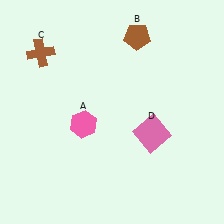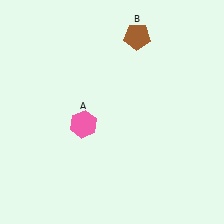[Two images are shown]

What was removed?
The pink square (D), the brown cross (C) were removed in Image 2.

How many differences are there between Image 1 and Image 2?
There are 2 differences between the two images.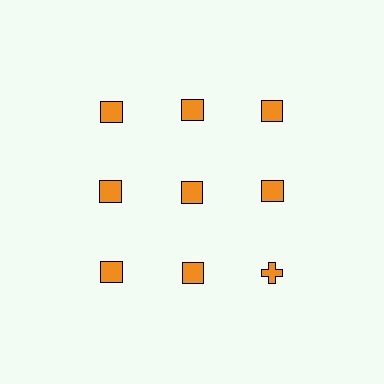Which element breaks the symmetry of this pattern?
The orange cross in the third row, center column breaks the symmetry. All other shapes are orange squares.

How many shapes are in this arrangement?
There are 9 shapes arranged in a grid pattern.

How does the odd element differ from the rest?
It has a different shape: cross instead of square.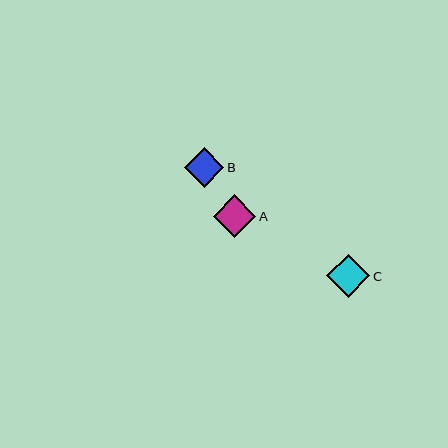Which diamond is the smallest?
Diamond B is the smallest with a size of approximately 39 pixels.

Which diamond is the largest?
Diamond C is the largest with a size of approximately 43 pixels.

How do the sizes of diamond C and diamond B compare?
Diamond C and diamond B are approximately the same size.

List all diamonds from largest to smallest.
From largest to smallest: C, A, B.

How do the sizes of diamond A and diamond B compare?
Diamond A and diamond B are approximately the same size.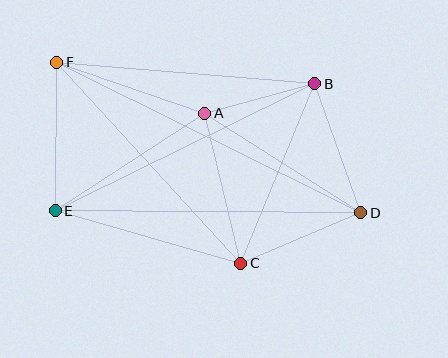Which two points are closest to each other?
Points A and B are closest to each other.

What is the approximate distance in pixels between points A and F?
The distance between A and F is approximately 157 pixels.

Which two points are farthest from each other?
Points D and F are farthest from each other.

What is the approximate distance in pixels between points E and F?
The distance between E and F is approximately 149 pixels.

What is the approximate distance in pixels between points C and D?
The distance between C and D is approximately 130 pixels.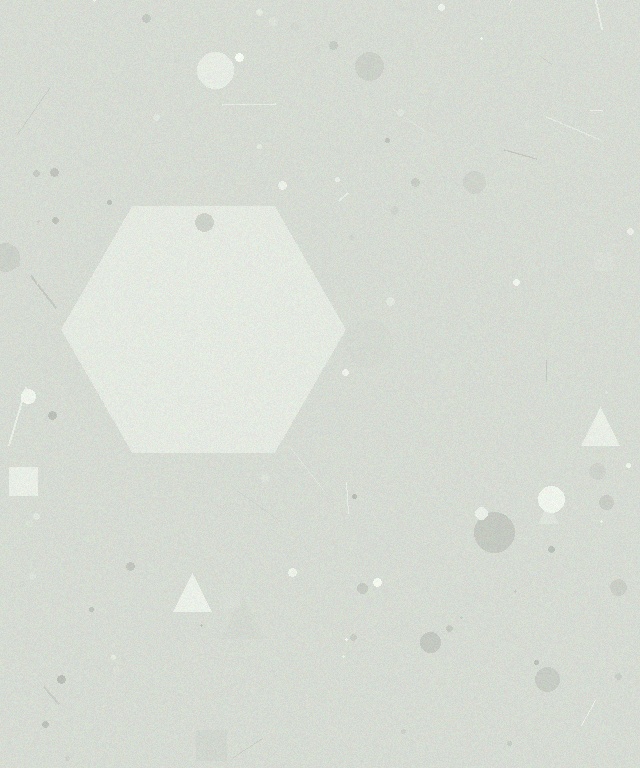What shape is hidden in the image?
A hexagon is hidden in the image.